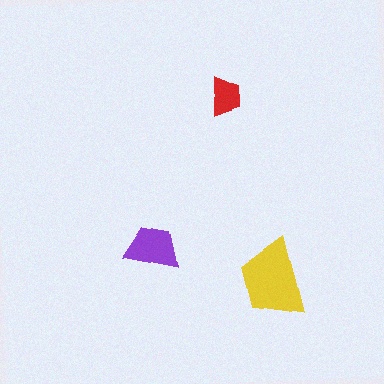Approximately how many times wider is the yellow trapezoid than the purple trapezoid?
About 1.5 times wider.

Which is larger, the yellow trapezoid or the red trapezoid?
The yellow one.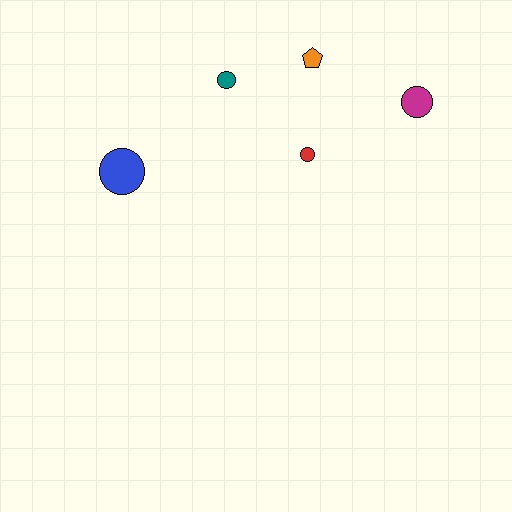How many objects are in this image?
There are 5 objects.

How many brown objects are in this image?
There are no brown objects.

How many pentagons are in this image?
There is 1 pentagon.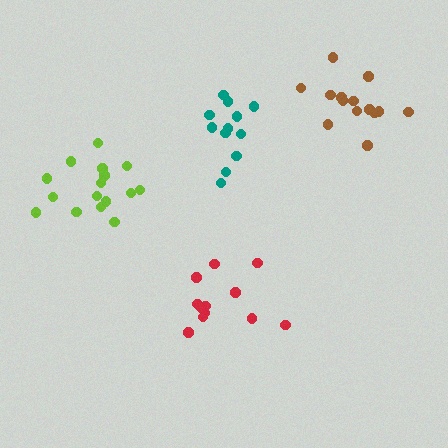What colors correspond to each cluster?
The clusters are colored: lime, red, teal, brown.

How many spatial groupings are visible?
There are 4 spatial groupings.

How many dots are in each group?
Group 1: 16 dots, Group 2: 12 dots, Group 3: 12 dots, Group 4: 14 dots (54 total).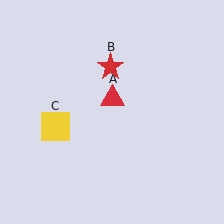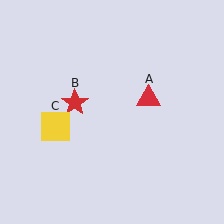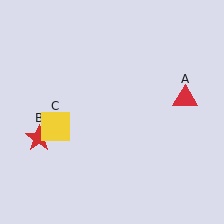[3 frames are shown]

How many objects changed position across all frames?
2 objects changed position: red triangle (object A), red star (object B).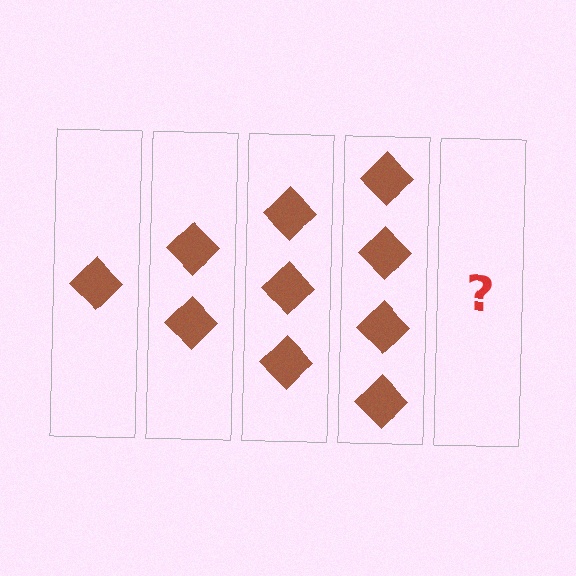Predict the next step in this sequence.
The next step is 5 diamonds.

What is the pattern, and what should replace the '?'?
The pattern is that each step adds one more diamond. The '?' should be 5 diamonds.